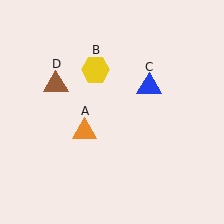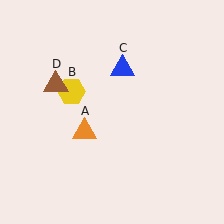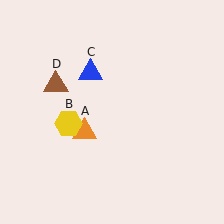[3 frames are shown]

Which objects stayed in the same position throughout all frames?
Orange triangle (object A) and brown triangle (object D) remained stationary.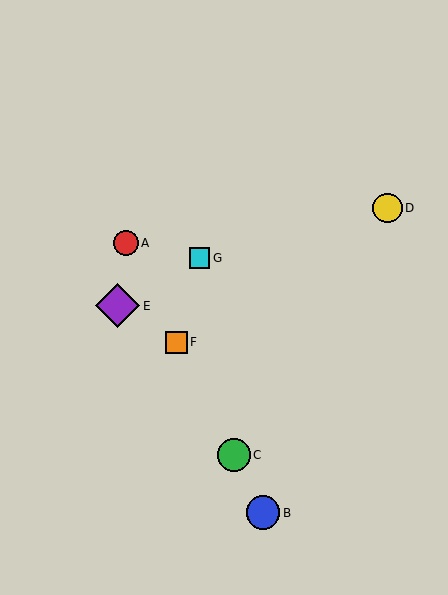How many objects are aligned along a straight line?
4 objects (A, B, C, F) are aligned along a straight line.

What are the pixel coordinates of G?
Object G is at (200, 258).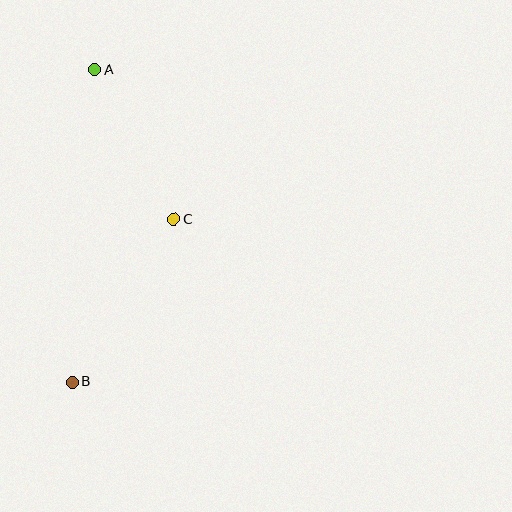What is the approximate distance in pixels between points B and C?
The distance between B and C is approximately 192 pixels.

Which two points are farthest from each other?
Points A and B are farthest from each other.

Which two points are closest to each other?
Points A and C are closest to each other.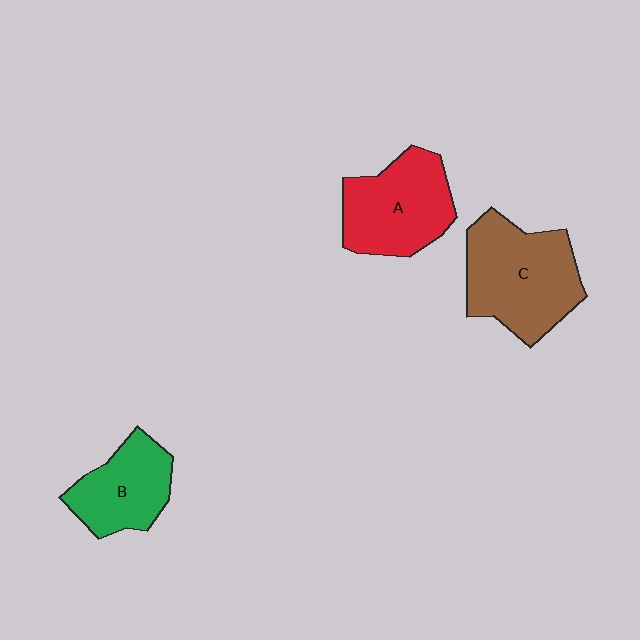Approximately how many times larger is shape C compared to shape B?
Approximately 1.5 times.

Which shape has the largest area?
Shape C (brown).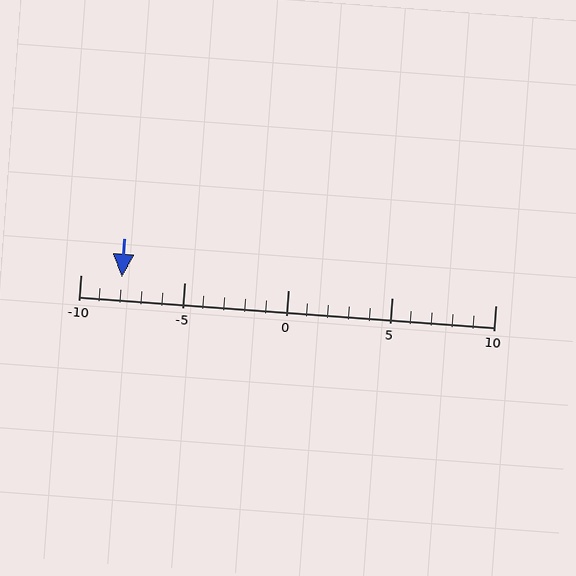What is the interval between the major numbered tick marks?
The major tick marks are spaced 5 units apart.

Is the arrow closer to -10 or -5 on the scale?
The arrow is closer to -10.